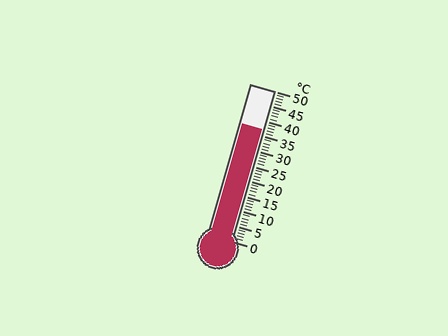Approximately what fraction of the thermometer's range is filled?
The thermometer is filled to approximately 75% of its range.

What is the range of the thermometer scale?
The thermometer scale ranges from 0°C to 50°C.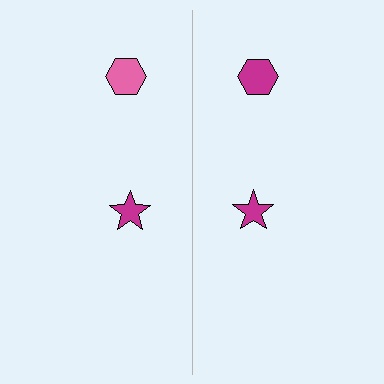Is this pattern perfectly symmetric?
No, the pattern is not perfectly symmetric. The magenta hexagon on the right side breaks the symmetry — its mirror counterpart is pink.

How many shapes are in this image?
There are 4 shapes in this image.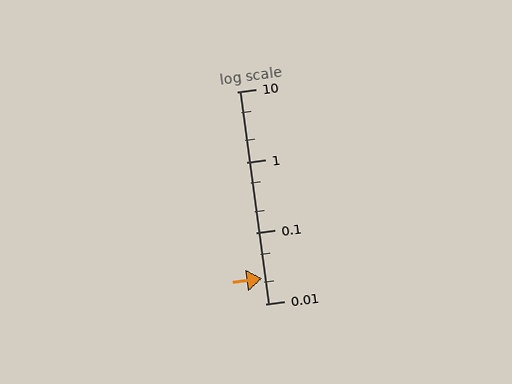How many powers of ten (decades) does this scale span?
The scale spans 3 decades, from 0.01 to 10.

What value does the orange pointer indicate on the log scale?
The pointer indicates approximately 0.023.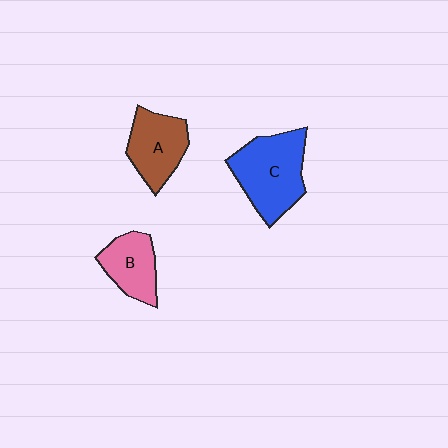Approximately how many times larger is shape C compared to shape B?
Approximately 1.6 times.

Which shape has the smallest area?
Shape B (pink).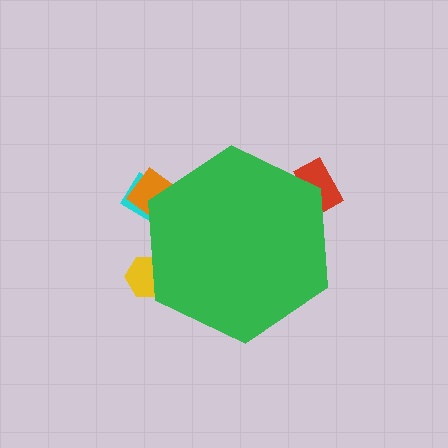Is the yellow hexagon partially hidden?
Yes, the yellow hexagon is partially hidden behind the green hexagon.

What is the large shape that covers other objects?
A green hexagon.